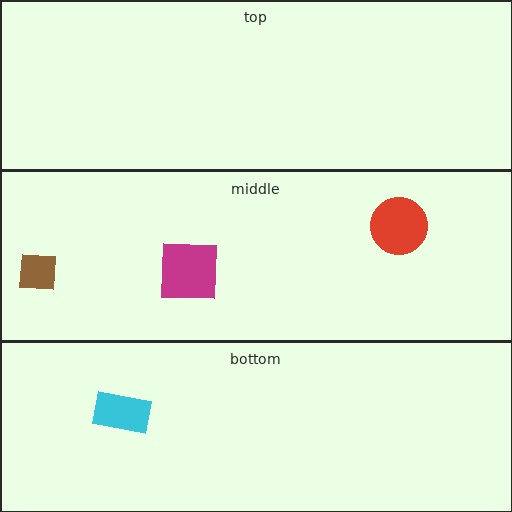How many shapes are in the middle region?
3.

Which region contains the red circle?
The middle region.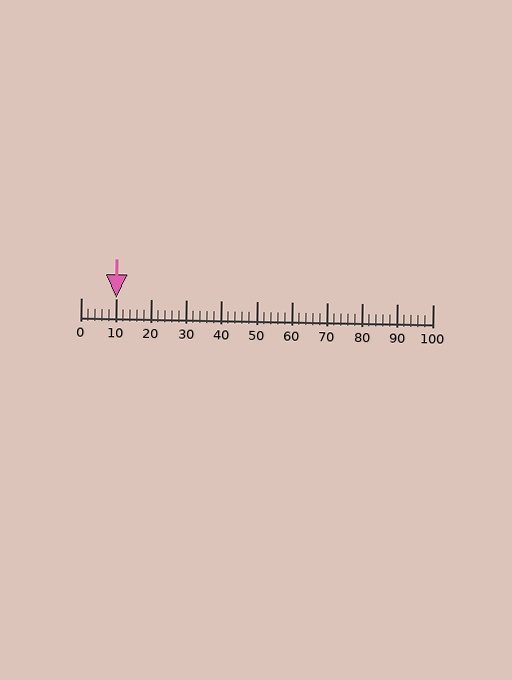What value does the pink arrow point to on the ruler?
The pink arrow points to approximately 10.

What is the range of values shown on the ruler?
The ruler shows values from 0 to 100.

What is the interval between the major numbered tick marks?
The major tick marks are spaced 10 units apart.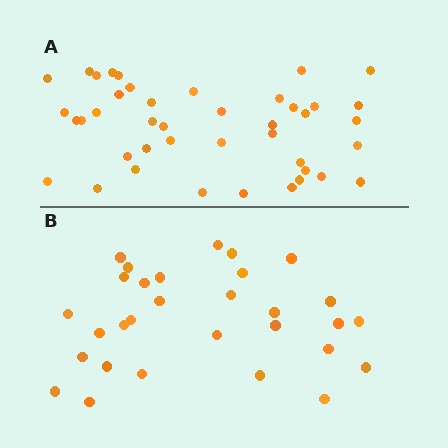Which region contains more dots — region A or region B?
Region A (the top region) has more dots.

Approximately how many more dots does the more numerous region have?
Region A has roughly 12 or so more dots than region B.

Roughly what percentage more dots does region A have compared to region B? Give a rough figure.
About 40% more.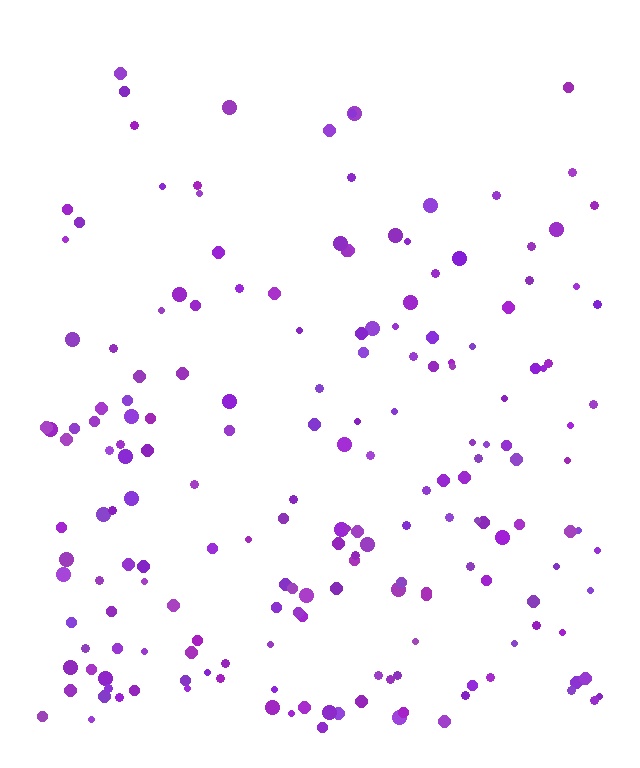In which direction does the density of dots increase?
From top to bottom, with the bottom side densest.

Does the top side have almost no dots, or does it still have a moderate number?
Still a moderate number, just noticeably fewer than the bottom.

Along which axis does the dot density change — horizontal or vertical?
Vertical.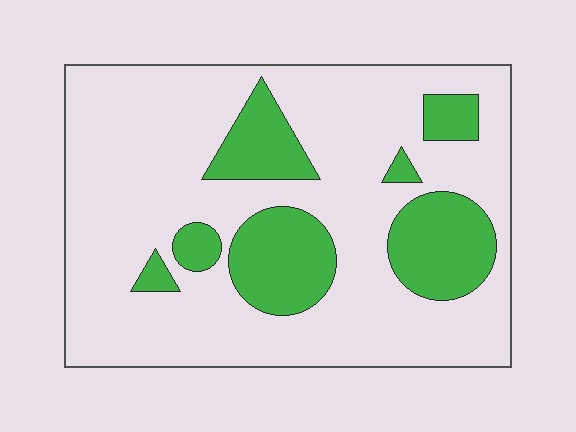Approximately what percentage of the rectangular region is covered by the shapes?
Approximately 25%.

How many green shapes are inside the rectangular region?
7.